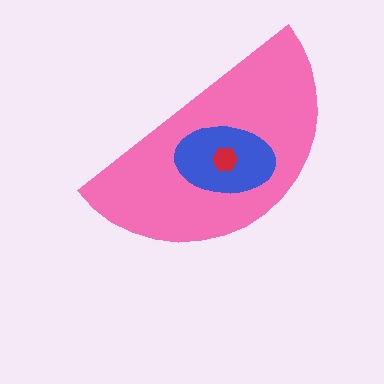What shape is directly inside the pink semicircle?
The blue ellipse.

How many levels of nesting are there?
3.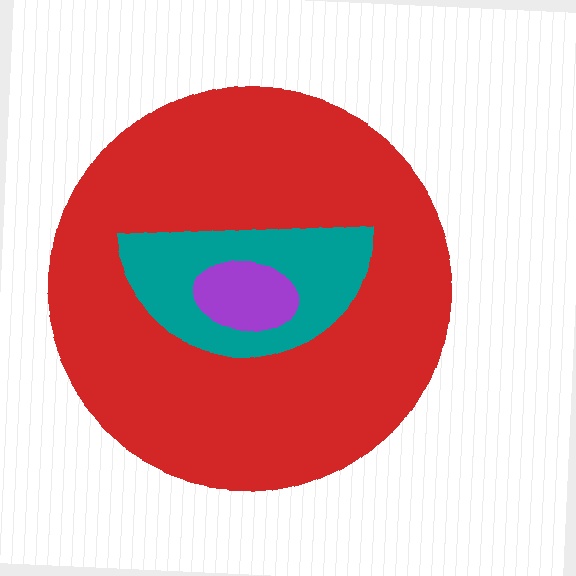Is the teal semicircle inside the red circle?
Yes.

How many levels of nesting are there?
3.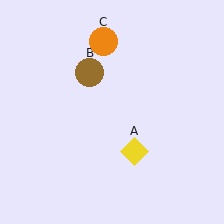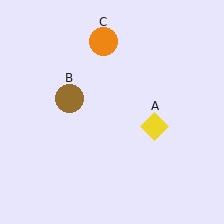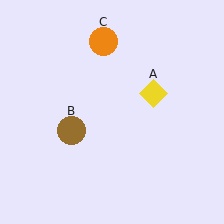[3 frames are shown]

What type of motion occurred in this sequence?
The yellow diamond (object A), brown circle (object B) rotated counterclockwise around the center of the scene.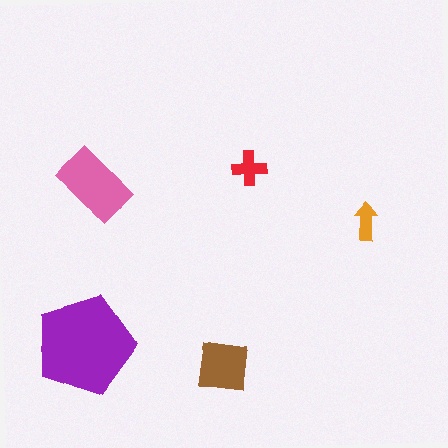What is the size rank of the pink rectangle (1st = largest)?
2nd.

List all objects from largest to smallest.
The purple pentagon, the pink rectangle, the brown square, the red cross, the orange arrow.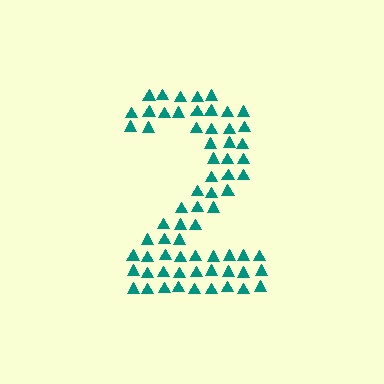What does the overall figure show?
The overall figure shows the digit 2.